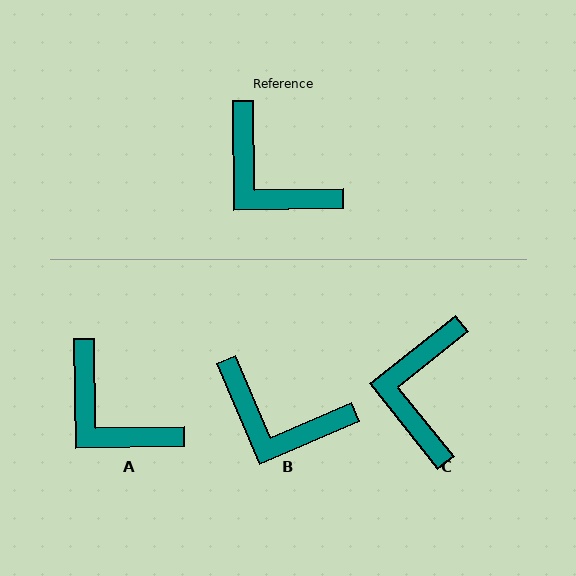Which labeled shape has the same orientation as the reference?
A.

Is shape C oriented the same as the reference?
No, it is off by about 52 degrees.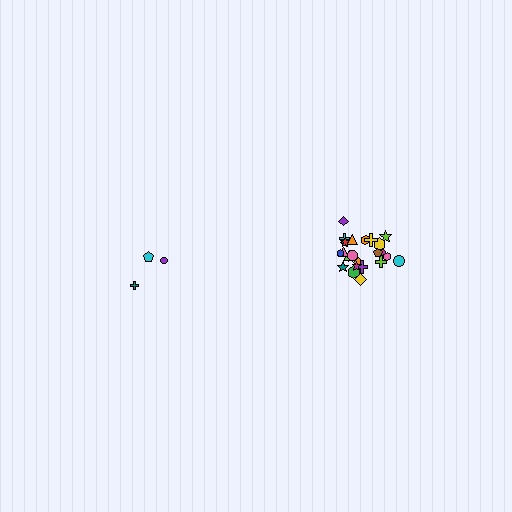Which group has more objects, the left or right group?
The right group.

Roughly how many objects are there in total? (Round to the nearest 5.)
Roughly 30 objects in total.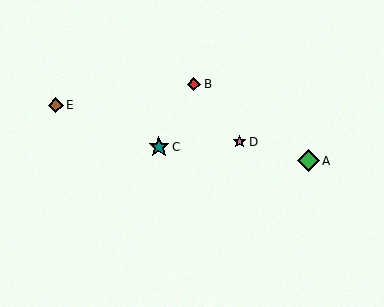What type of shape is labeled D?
Shape D is a pink star.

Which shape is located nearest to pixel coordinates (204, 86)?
The red diamond (labeled B) at (194, 84) is nearest to that location.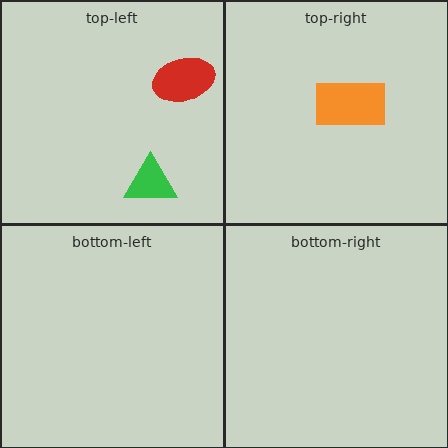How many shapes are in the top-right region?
1.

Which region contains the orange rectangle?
The top-right region.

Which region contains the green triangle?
The top-left region.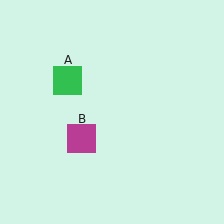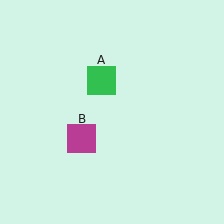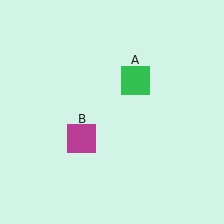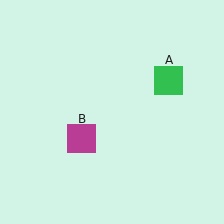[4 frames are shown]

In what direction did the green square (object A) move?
The green square (object A) moved right.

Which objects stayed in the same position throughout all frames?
Magenta square (object B) remained stationary.